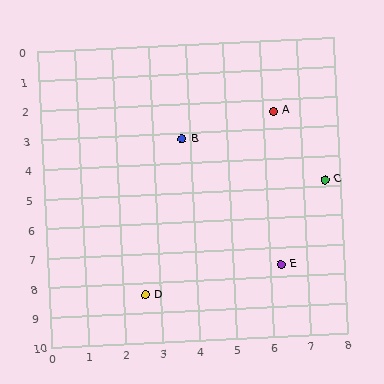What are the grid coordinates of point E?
Point E is at approximately (6.3, 7.6).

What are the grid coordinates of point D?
Point D is at approximately (2.6, 8.4).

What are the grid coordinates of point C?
Point C is at approximately (7.6, 4.8).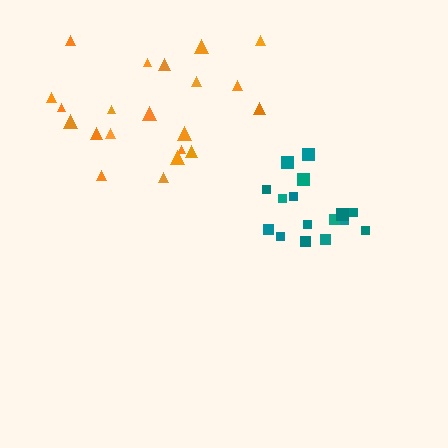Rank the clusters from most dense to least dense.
teal, orange.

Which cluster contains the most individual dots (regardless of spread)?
Orange (21).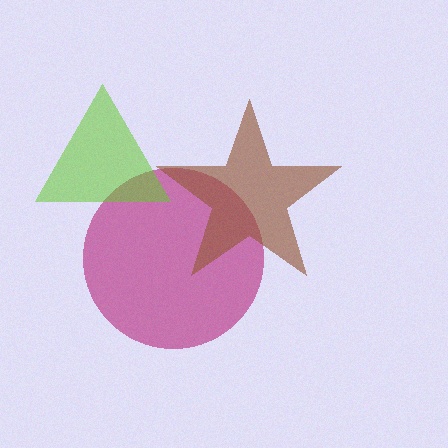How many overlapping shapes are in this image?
There are 3 overlapping shapes in the image.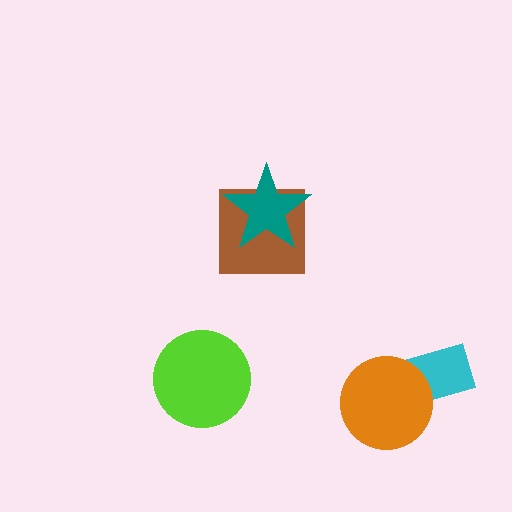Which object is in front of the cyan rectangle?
The orange circle is in front of the cyan rectangle.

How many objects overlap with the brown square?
1 object overlaps with the brown square.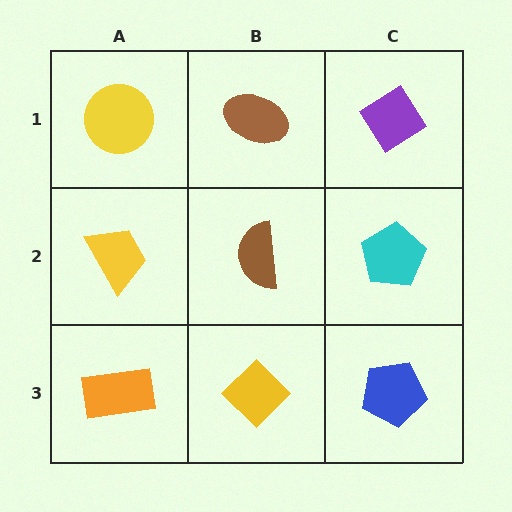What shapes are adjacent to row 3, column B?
A brown semicircle (row 2, column B), an orange rectangle (row 3, column A), a blue pentagon (row 3, column C).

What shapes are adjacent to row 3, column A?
A yellow trapezoid (row 2, column A), a yellow diamond (row 3, column B).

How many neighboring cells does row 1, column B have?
3.